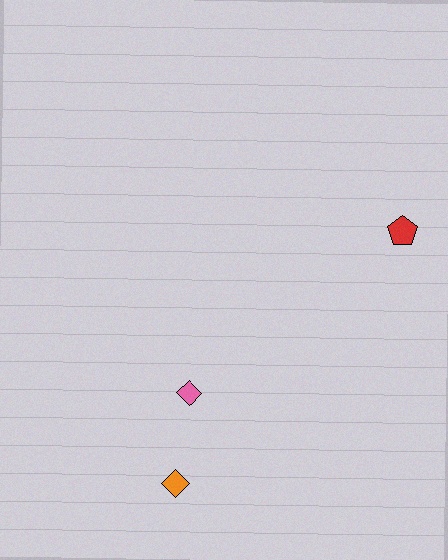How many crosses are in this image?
There are no crosses.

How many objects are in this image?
There are 3 objects.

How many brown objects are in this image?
There are no brown objects.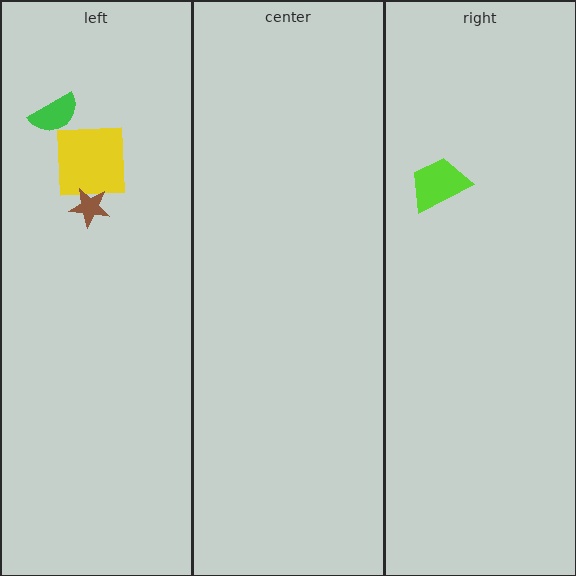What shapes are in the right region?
The lime trapezoid.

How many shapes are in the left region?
3.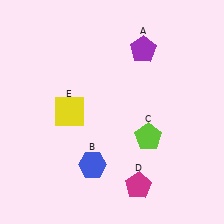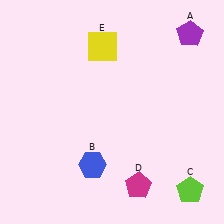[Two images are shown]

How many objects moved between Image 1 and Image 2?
3 objects moved between the two images.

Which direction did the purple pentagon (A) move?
The purple pentagon (A) moved right.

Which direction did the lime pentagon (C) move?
The lime pentagon (C) moved down.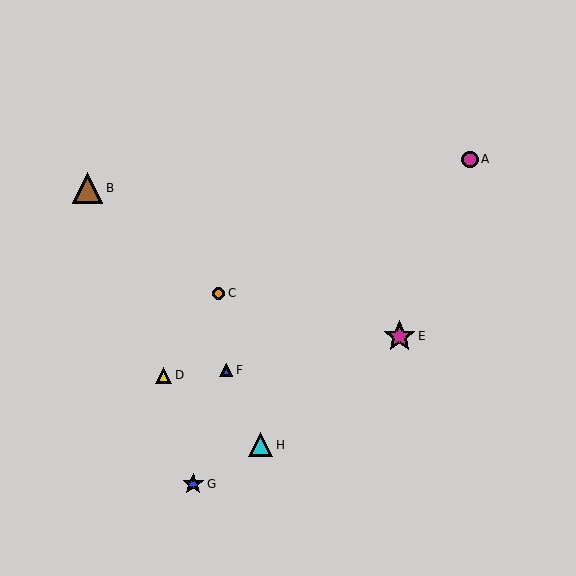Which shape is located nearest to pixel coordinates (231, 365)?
The blue triangle (labeled F) at (226, 370) is nearest to that location.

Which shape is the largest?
The magenta star (labeled E) is the largest.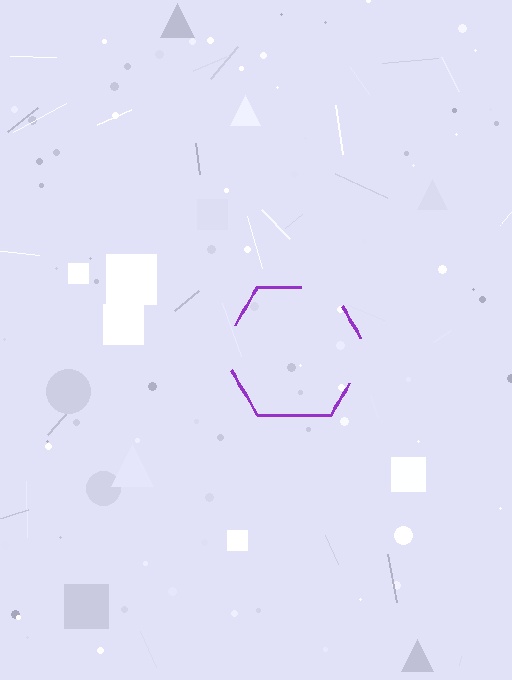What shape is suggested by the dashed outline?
The dashed outline suggests a hexagon.